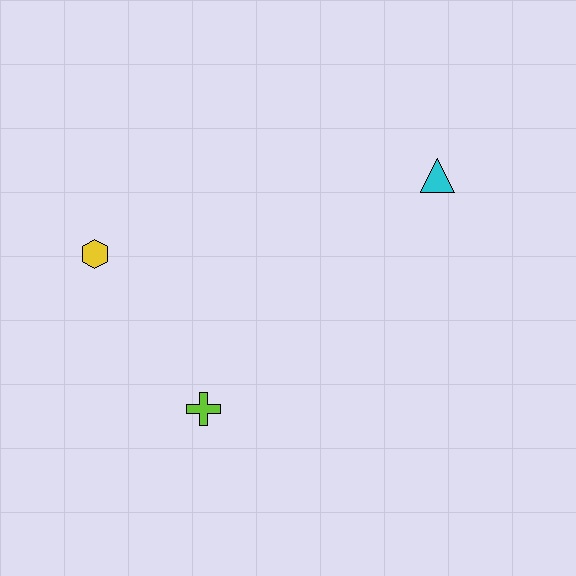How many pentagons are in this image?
There are no pentagons.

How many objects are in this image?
There are 3 objects.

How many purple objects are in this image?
There are no purple objects.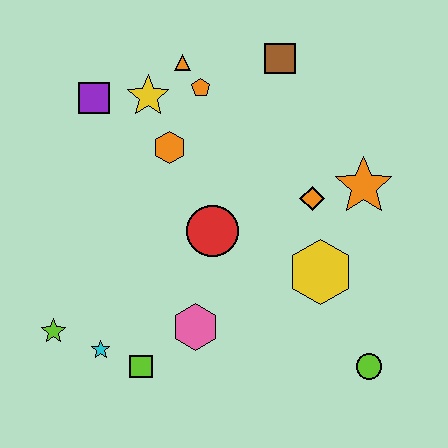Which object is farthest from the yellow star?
The lime circle is farthest from the yellow star.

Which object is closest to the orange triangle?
The orange pentagon is closest to the orange triangle.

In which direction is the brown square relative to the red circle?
The brown square is above the red circle.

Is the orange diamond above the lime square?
Yes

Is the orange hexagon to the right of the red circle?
No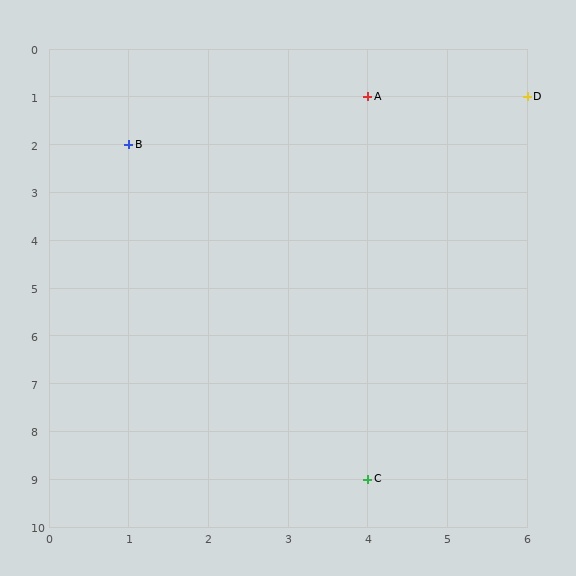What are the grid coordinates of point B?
Point B is at grid coordinates (1, 2).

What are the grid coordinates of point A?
Point A is at grid coordinates (4, 1).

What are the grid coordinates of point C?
Point C is at grid coordinates (4, 9).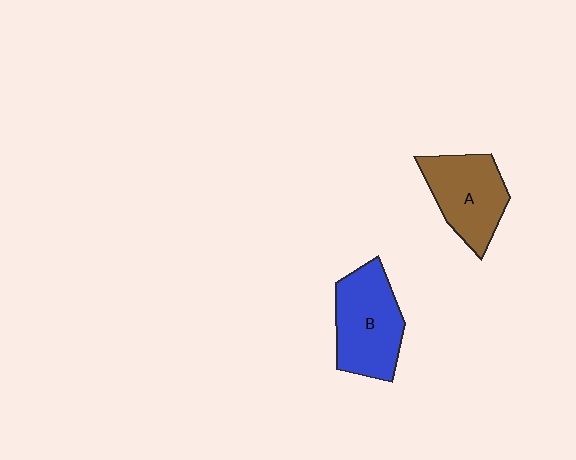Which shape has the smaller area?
Shape A (brown).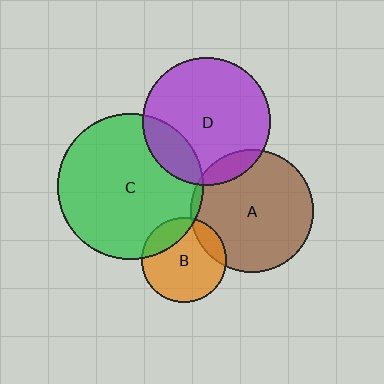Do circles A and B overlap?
Yes.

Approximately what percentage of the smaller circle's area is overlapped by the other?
Approximately 15%.